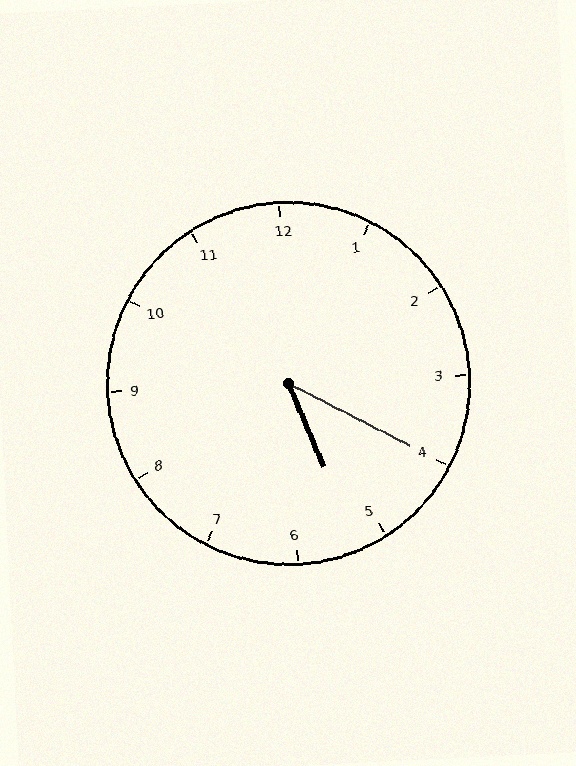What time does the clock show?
5:20.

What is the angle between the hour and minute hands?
Approximately 40 degrees.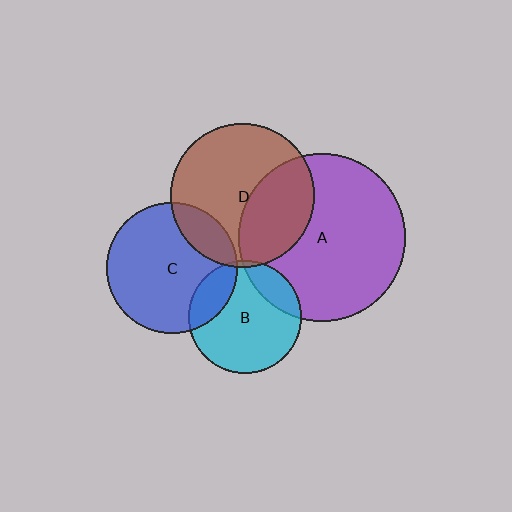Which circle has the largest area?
Circle A (purple).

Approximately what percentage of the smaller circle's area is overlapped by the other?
Approximately 35%.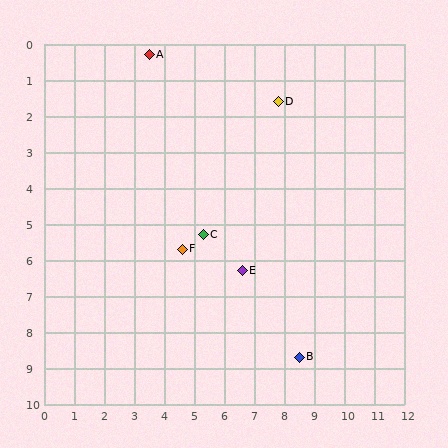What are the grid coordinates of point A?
Point A is at approximately (3.5, 0.3).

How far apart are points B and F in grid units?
Points B and F are about 4.9 grid units apart.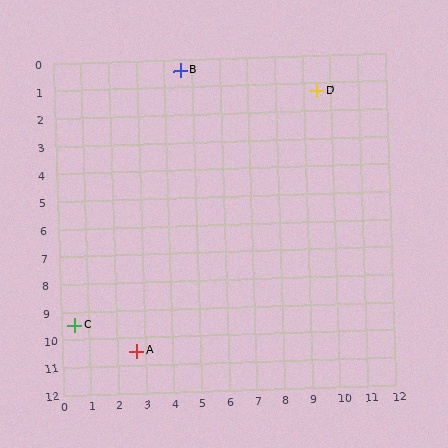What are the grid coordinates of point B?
Point B is at approximately (4.6, 0.4).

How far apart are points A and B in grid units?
Points A and B are about 10.3 grid units apart.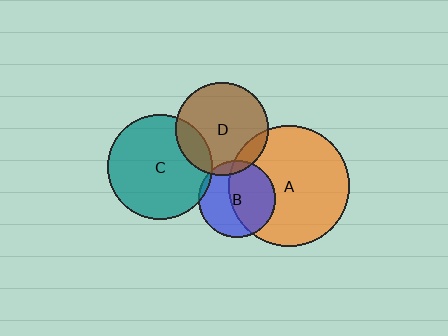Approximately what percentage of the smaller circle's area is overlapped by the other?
Approximately 10%.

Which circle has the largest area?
Circle A (orange).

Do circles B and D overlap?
Yes.